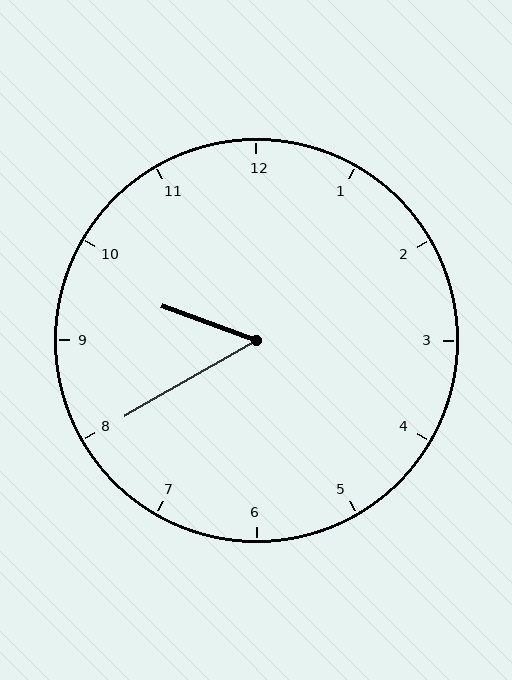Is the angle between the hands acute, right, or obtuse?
It is acute.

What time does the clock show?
9:40.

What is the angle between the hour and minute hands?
Approximately 50 degrees.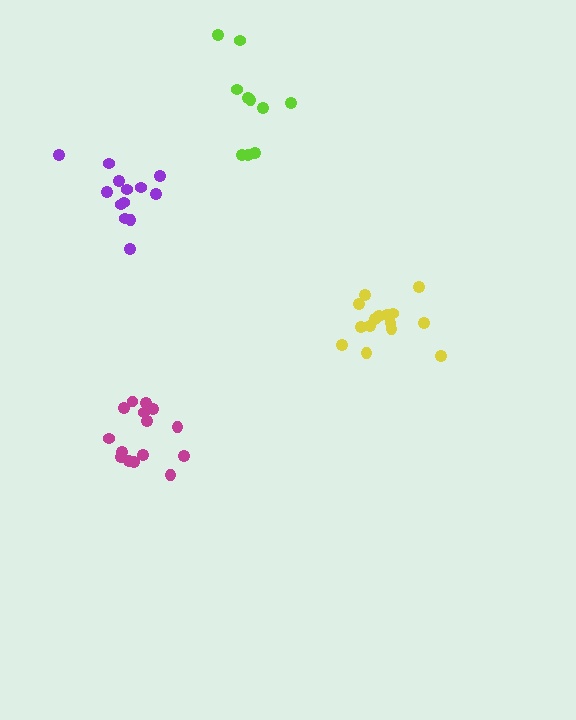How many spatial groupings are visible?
There are 4 spatial groupings.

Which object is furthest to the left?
The purple cluster is leftmost.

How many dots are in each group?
Group 1: 15 dots, Group 2: 15 dots, Group 3: 13 dots, Group 4: 10 dots (53 total).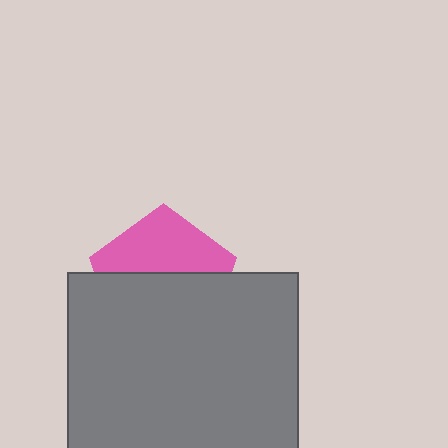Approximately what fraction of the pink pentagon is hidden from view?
Roughly 58% of the pink pentagon is hidden behind the gray square.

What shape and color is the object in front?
The object in front is a gray square.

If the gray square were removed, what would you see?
You would see the complete pink pentagon.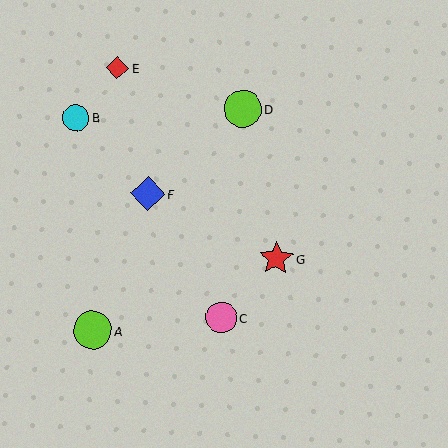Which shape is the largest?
The lime circle (labeled A) is the largest.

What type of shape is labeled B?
Shape B is a cyan circle.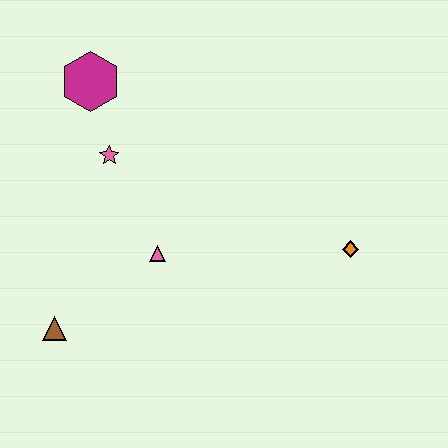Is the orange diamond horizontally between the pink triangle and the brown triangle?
No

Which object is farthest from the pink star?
The orange diamond is farthest from the pink star.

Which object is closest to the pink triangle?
The pink star is closest to the pink triangle.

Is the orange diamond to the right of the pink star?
Yes